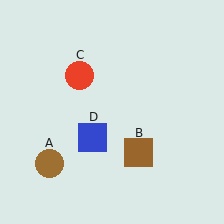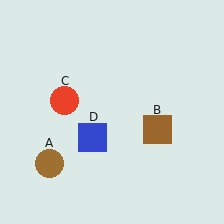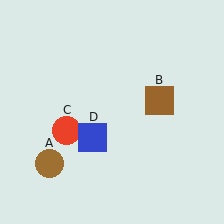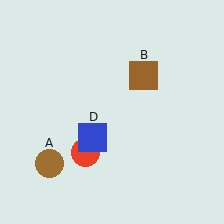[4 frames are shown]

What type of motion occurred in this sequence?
The brown square (object B), red circle (object C) rotated counterclockwise around the center of the scene.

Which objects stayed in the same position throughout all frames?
Brown circle (object A) and blue square (object D) remained stationary.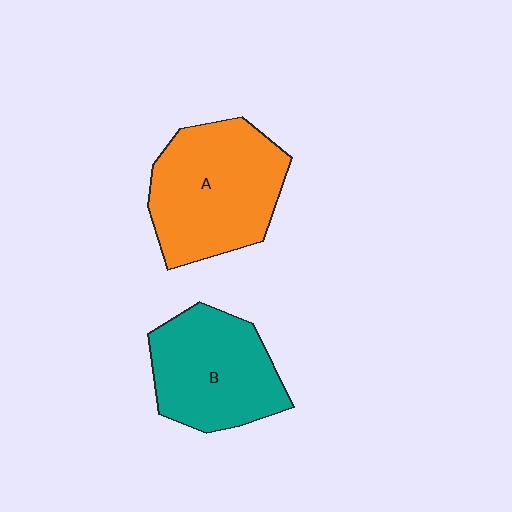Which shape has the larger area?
Shape A (orange).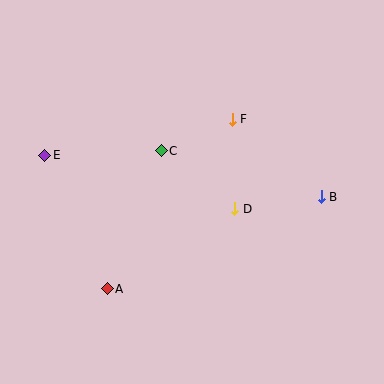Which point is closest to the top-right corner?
Point F is closest to the top-right corner.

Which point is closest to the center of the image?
Point D at (235, 209) is closest to the center.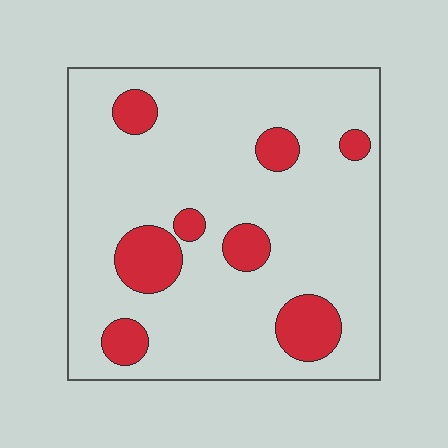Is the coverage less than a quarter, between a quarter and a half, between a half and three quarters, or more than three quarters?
Less than a quarter.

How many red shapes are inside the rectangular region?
8.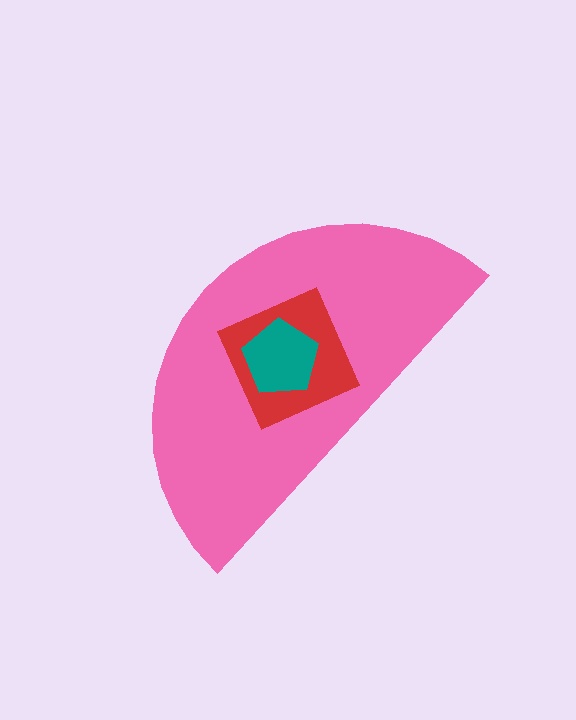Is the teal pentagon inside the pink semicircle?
Yes.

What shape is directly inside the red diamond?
The teal pentagon.